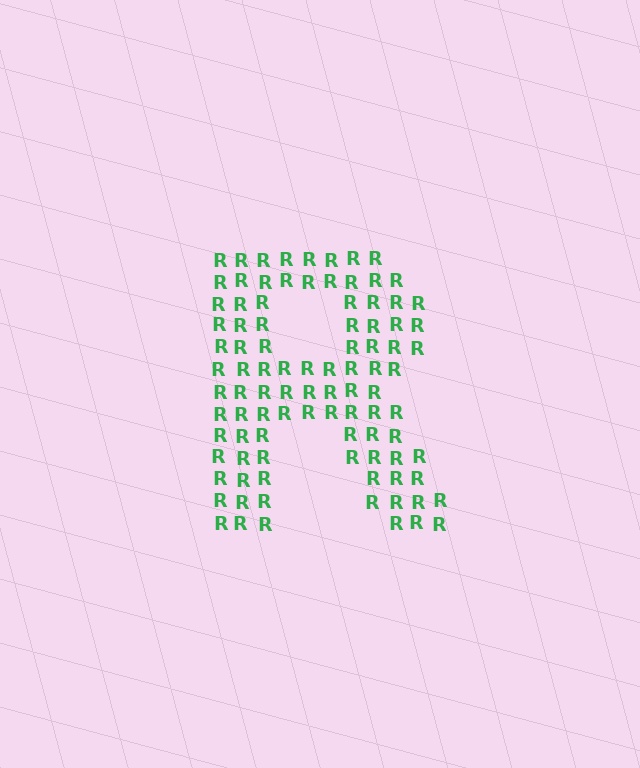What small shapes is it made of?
It is made of small letter R's.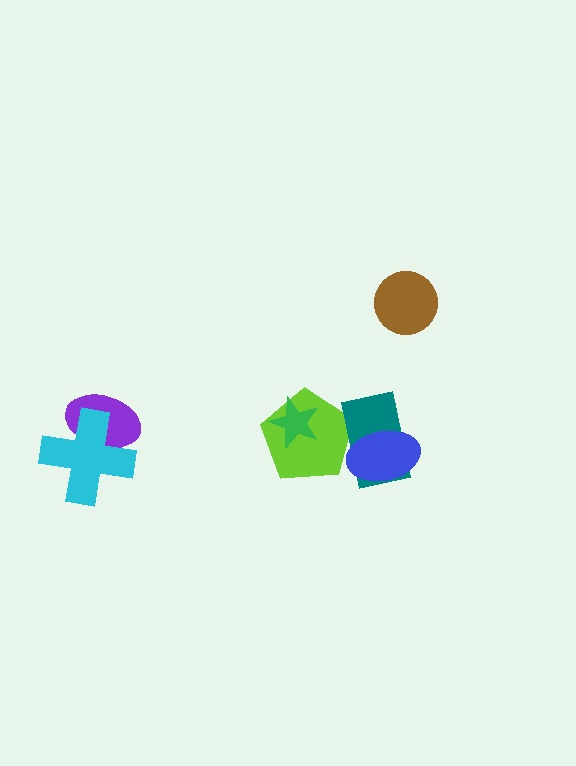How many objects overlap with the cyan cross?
1 object overlaps with the cyan cross.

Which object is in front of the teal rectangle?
The blue ellipse is in front of the teal rectangle.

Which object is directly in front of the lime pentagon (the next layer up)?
The green star is directly in front of the lime pentagon.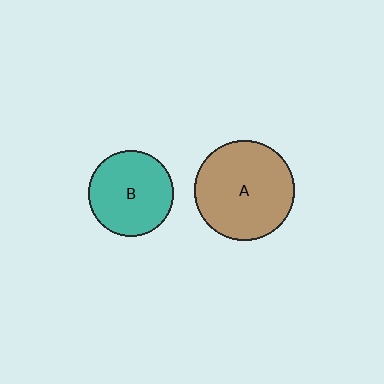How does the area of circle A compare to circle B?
Approximately 1.4 times.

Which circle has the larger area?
Circle A (brown).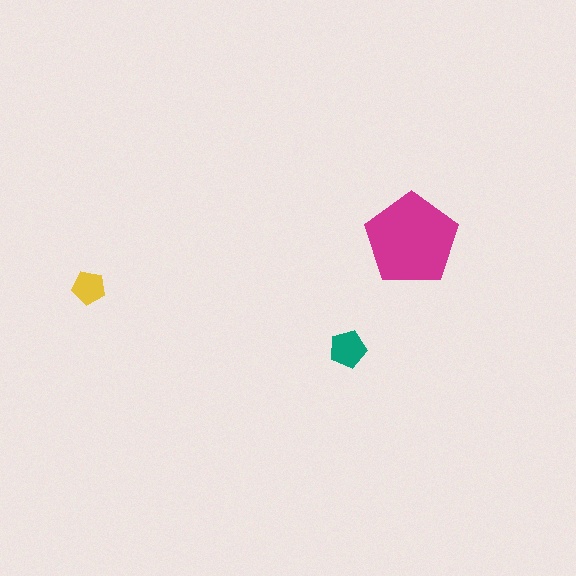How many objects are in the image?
There are 3 objects in the image.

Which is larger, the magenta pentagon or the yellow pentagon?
The magenta one.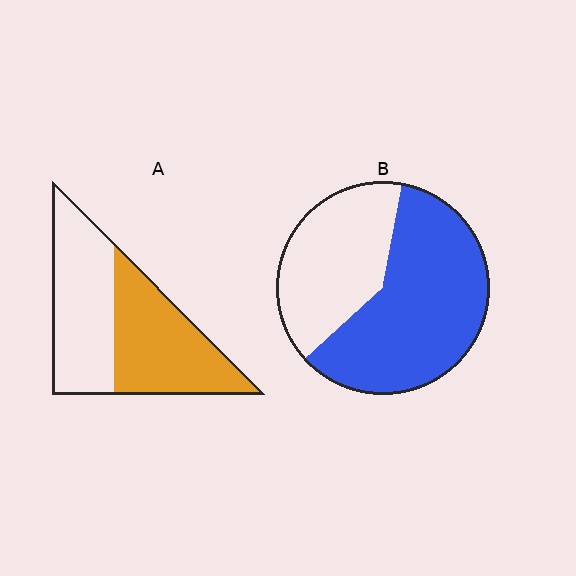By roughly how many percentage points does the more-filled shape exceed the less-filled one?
By roughly 10 percentage points (B over A).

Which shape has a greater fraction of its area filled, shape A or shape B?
Shape B.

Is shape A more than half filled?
Roughly half.